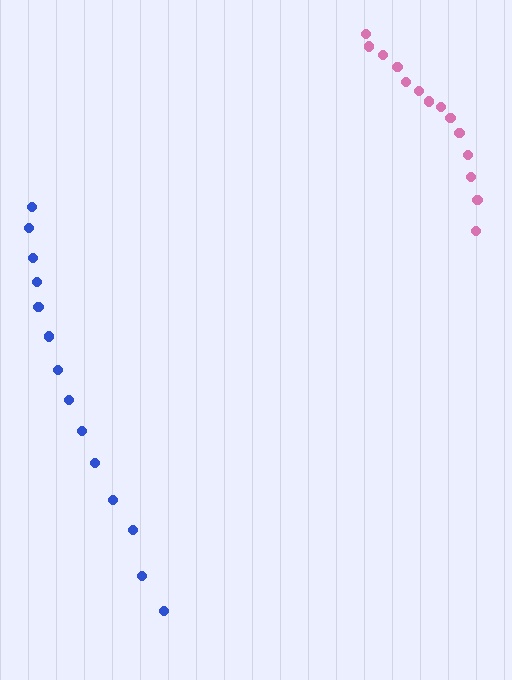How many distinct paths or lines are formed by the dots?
There are 2 distinct paths.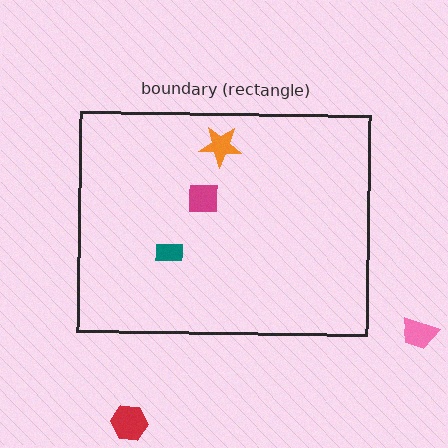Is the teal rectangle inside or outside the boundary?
Inside.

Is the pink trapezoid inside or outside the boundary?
Outside.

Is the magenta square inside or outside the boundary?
Inside.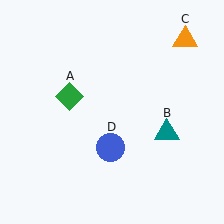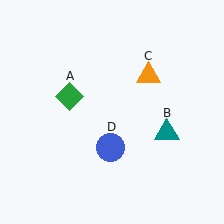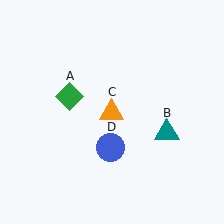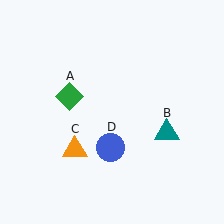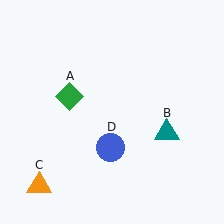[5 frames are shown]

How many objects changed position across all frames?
1 object changed position: orange triangle (object C).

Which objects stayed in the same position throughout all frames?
Green diamond (object A) and teal triangle (object B) and blue circle (object D) remained stationary.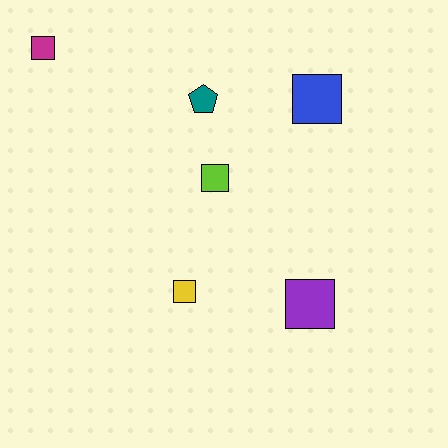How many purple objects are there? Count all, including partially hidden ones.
There is 1 purple object.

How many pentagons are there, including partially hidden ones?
There is 1 pentagon.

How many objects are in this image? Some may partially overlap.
There are 6 objects.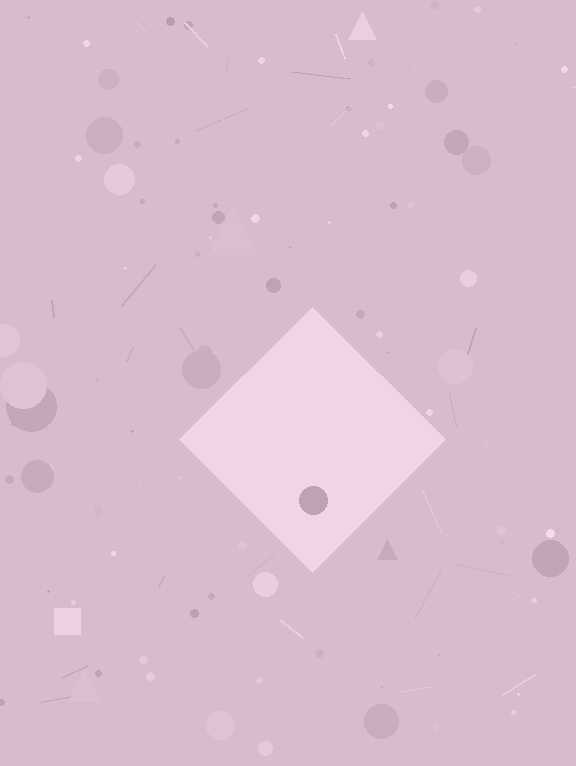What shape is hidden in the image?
A diamond is hidden in the image.